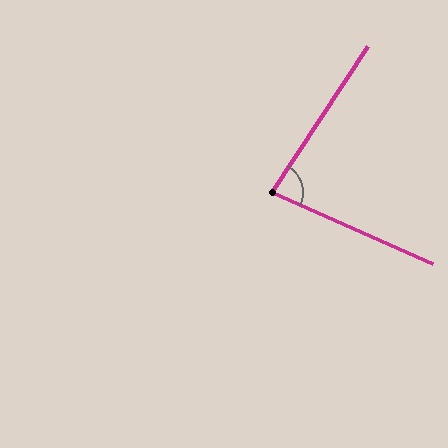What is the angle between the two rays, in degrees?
Approximately 80 degrees.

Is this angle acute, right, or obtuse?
It is acute.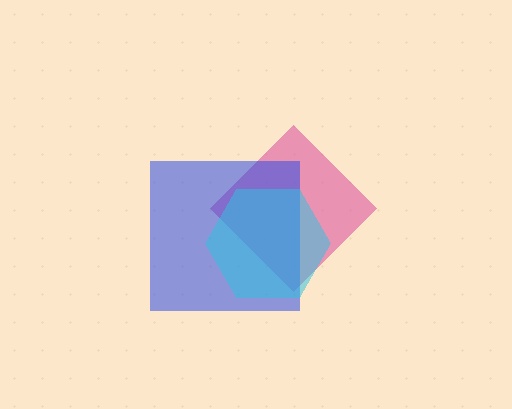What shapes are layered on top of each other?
The layered shapes are: a pink diamond, a blue square, a cyan hexagon.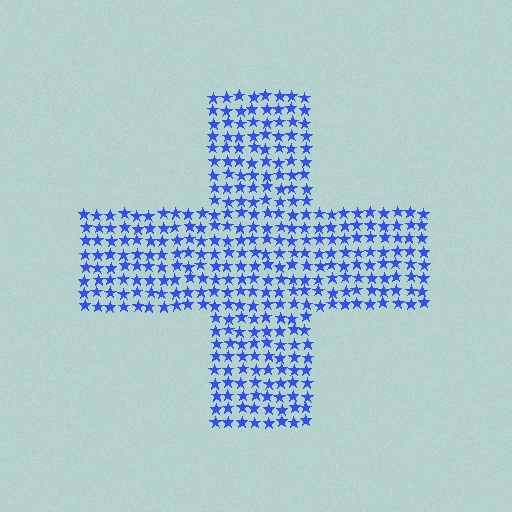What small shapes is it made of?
It is made of small stars.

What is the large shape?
The large shape is a cross.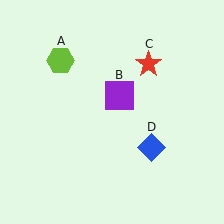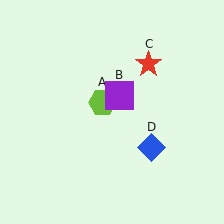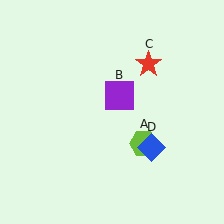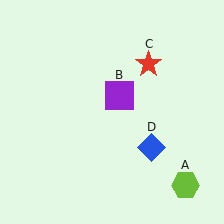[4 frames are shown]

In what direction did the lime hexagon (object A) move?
The lime hexagon (object A) moved down and to the right.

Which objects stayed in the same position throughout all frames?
Purple square (object B) and red star (object C) and blue diamond (object D) remained stationary.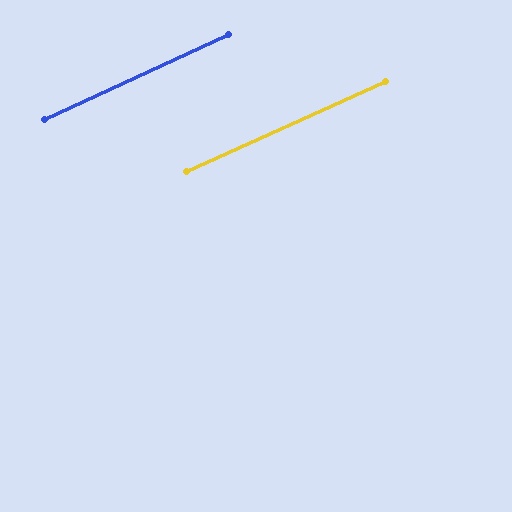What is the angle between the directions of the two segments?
Approximately 0 degrees.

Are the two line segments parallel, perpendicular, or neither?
Parallel — their directions differ by only 0.4°.